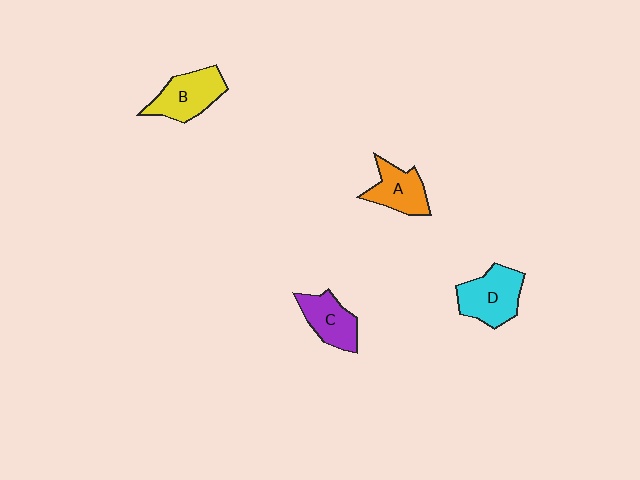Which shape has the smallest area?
Shape C (purple).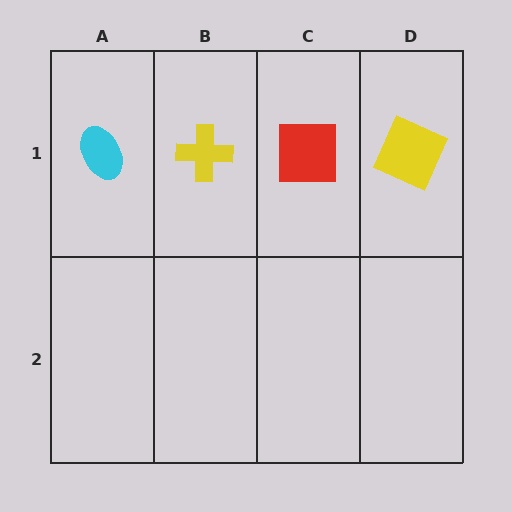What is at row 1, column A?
A cyan ellipse.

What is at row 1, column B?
A yellow cross.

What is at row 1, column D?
A yellow square.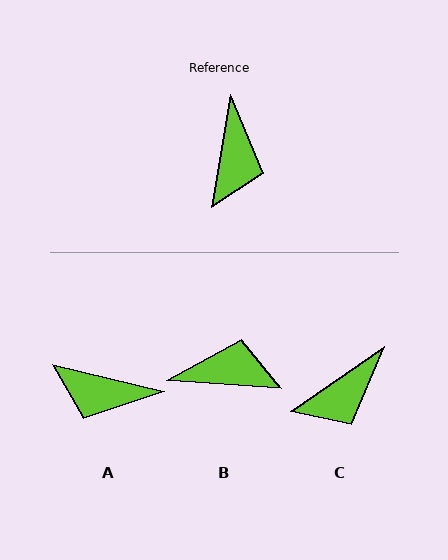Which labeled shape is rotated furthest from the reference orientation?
B, about 96 degrees away.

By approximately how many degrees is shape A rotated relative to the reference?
Approximately 94 degrees clockwise.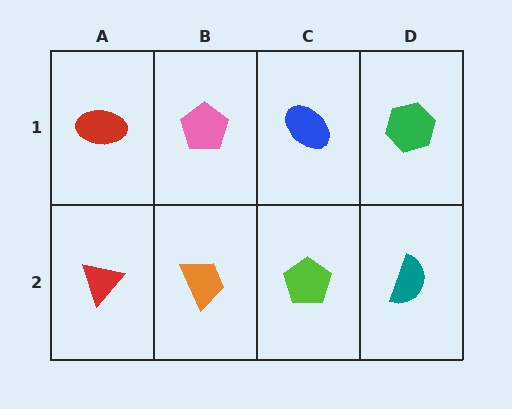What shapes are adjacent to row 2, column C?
A blue ellipse (row 1, column C), an orange trapezoid (row 2, column B), a teal semicircle (row 2, column D).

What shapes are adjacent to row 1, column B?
An orange trapezoid (row 2, column B), a red ellipse (row 1, column A), a blue ellipse (row 1, column C).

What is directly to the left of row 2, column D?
A lime pentagon.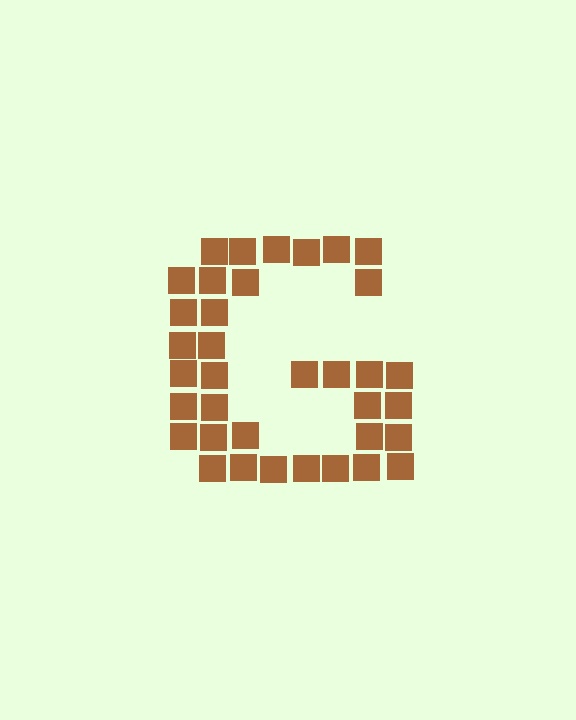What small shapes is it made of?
It is made of small squares.